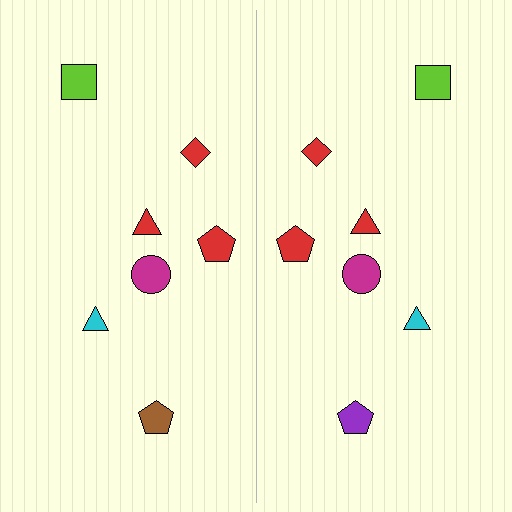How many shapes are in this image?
There are 14 shapes in this image.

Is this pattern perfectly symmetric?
No, the pattern is not perfectly symmetric. The purple pentagon on the right side breaks the symmetry — its mirror counterpart is brown.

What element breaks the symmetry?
The purple pentagon on the right side breaks the symmetry — its mirror counterpart is brown.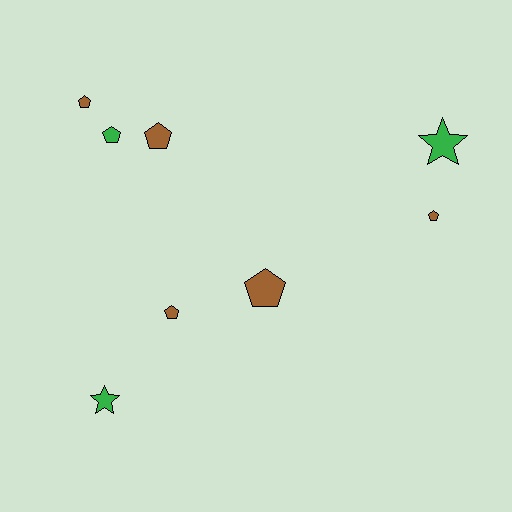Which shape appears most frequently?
Pentagon, with 6 objects.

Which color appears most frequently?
Brown, with 5 objects.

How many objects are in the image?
There are 8 objects.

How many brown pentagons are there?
There are 5 brown pentagons.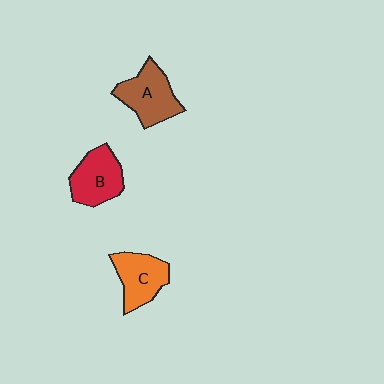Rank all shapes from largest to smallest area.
From largest to smallest: A (brown), B (red), C (orange).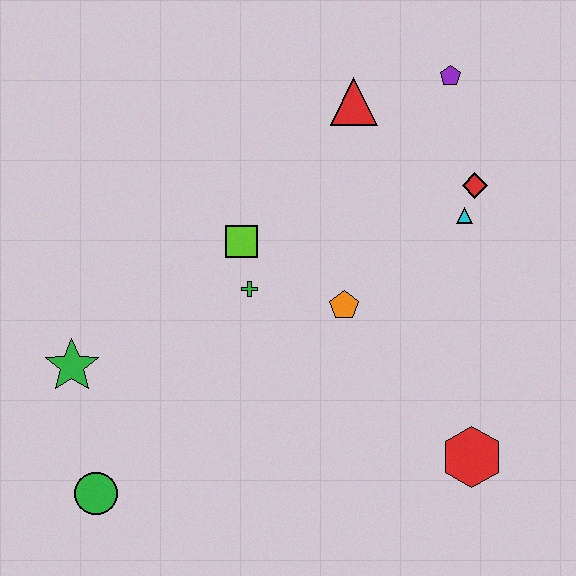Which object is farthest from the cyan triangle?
The green circle is farthest from the cyan triangle.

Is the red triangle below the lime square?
No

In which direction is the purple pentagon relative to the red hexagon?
The purple pentagon is above the red hexagon.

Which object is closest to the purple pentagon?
The red triangle is closest to the purple pentagon.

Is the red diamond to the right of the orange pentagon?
Yes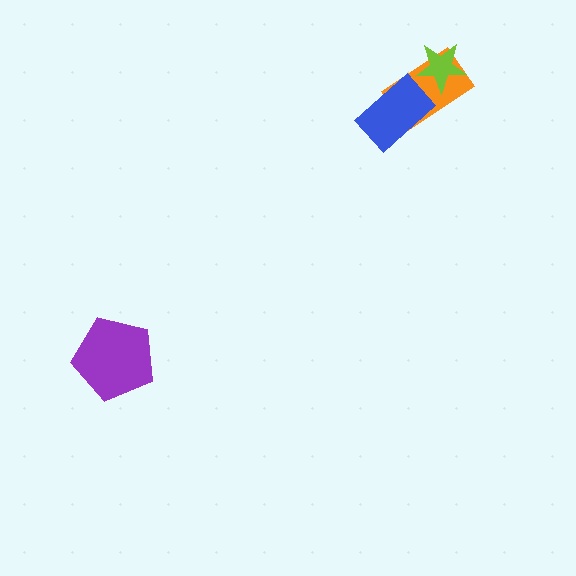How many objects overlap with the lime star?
1 object overlaps with the lime star.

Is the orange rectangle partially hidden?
Yes, it is partially covered by another shape.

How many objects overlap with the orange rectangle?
2 objects overlap with the orange rectangle.